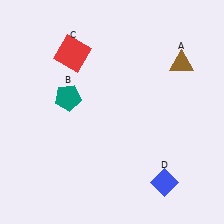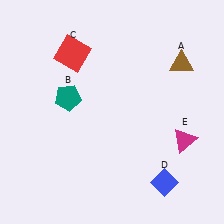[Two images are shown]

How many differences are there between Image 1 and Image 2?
There is 1 difference between the two images.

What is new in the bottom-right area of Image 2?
A magenta triangle (E) was added in the bottom-right area of Image 2.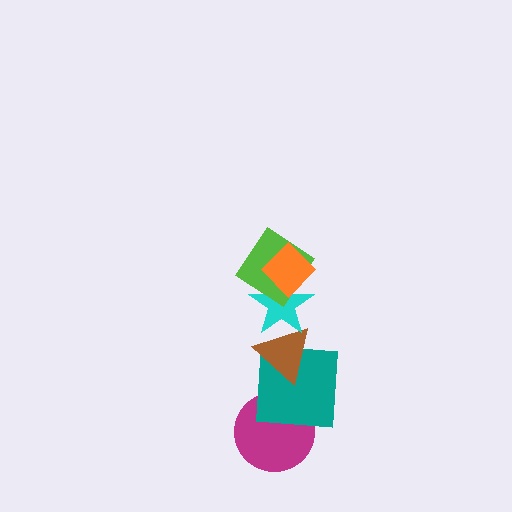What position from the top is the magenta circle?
The magenta circle is 6th from the top.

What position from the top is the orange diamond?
The orange diamond is 1st from the top.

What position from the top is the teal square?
The teal square is 5th from the top.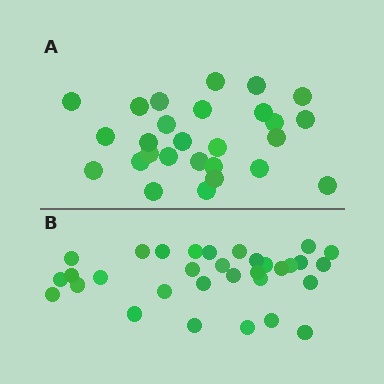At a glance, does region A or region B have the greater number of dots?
Region B (the bottom region) has more dots.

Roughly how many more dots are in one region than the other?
Region B has about 5 more dots than region A.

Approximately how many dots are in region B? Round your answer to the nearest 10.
About 30 dots. (The exact count is 32, which rounds to 30.)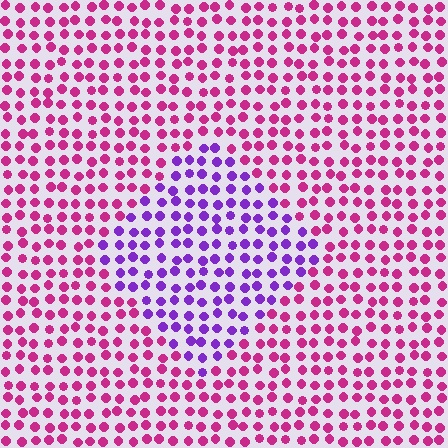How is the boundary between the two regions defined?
The boundary is defined purely by a slight shift in hue (about 50 degrees). Spacing, size, and orientation are identical on both sides.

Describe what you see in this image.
The image is filled with small magenta elements in a uniform arrangement. A diamond-shaped region is visible where the elements are tinted to a slightly different hue, forming a subtle color boundary.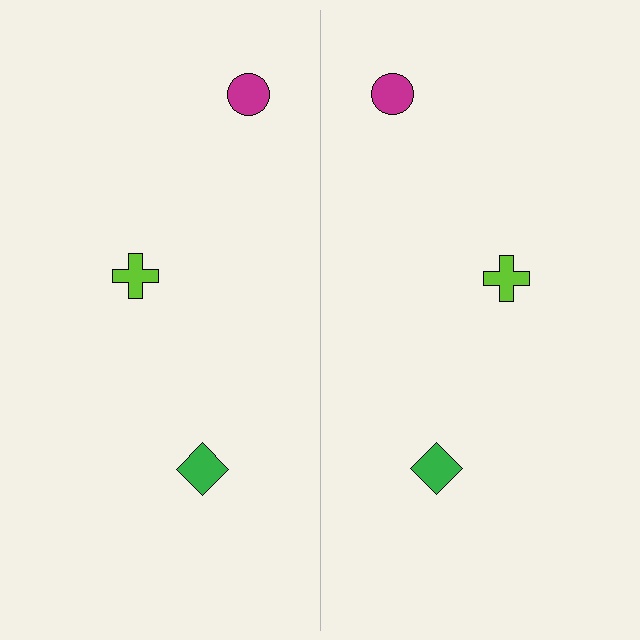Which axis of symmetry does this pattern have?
The pattern has a vertical axis of symmetry running through the center of the image.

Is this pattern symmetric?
Yes, this pattern has bilateral (reflection) symmetry.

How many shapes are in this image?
There are 6 shapes in this image.